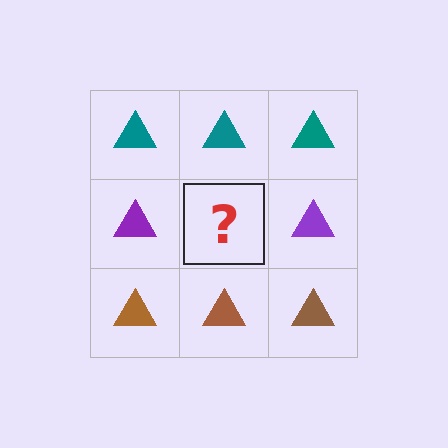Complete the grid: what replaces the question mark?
The question mark should be replaced with a purple triangle.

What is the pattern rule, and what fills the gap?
The rule is that each row has a consistent color. The gap should be filled with a purple triangle.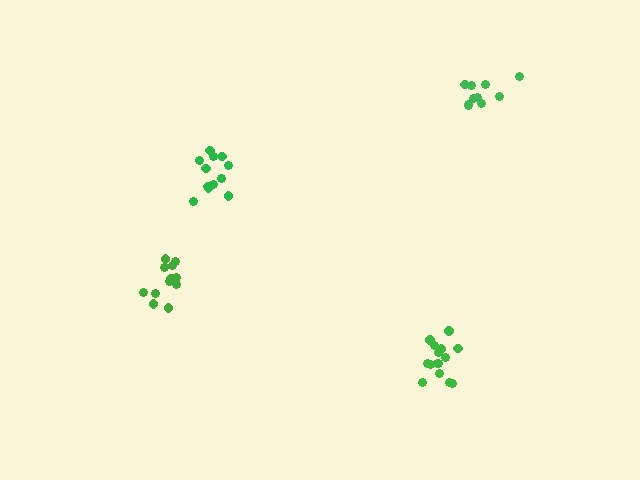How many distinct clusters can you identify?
There are 4 distinct clusters.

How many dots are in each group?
Group 1: 10 dots, Group 2: 13 dots, Group 3: 12 dots, Group 4: 15 dots (50 total).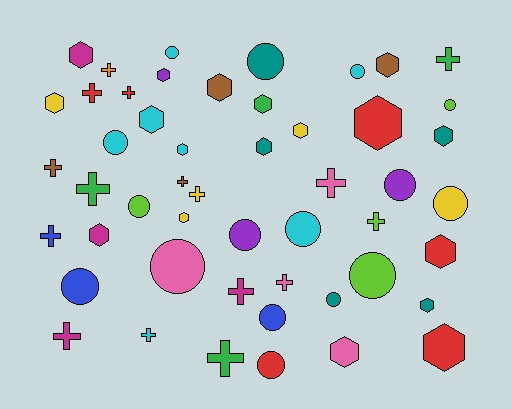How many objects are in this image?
There are 50 objects.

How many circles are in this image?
There are 16 circles.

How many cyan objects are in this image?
There are 7 cyan objects.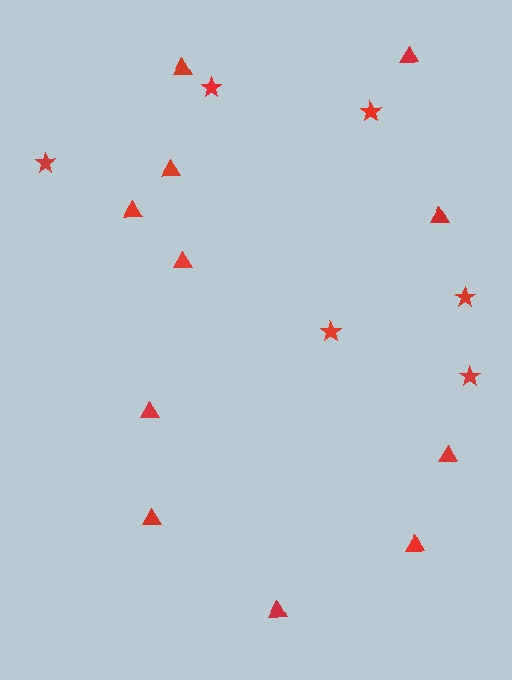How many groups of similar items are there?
There are 2 groups: one group of triangles (11) and one group of stars (6).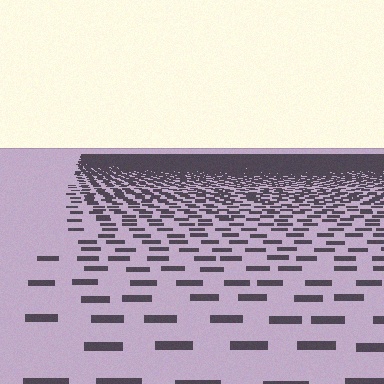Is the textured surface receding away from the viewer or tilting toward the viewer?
The surface is receding away from the viewer. Texture elements get smaller and denser toward the top.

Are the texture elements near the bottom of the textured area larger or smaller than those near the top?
Larger. Near the bottom, elements are closer to the viewer and appear at a bigger on-screen size.